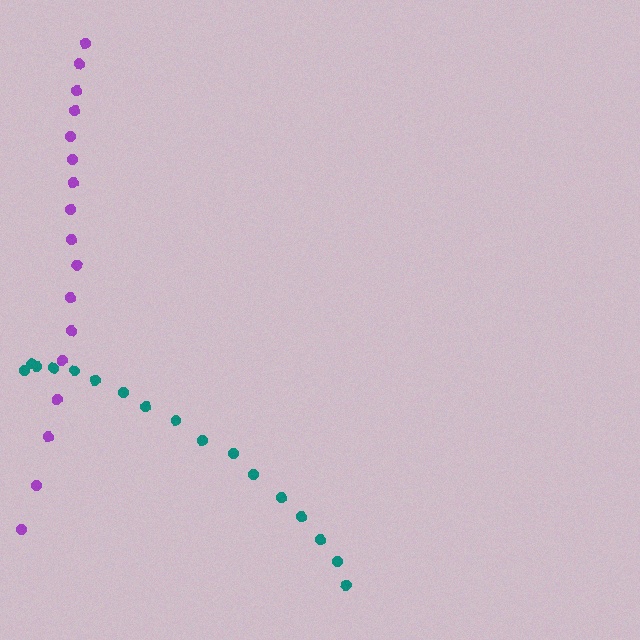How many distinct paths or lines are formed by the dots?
There are 2 distinct paths.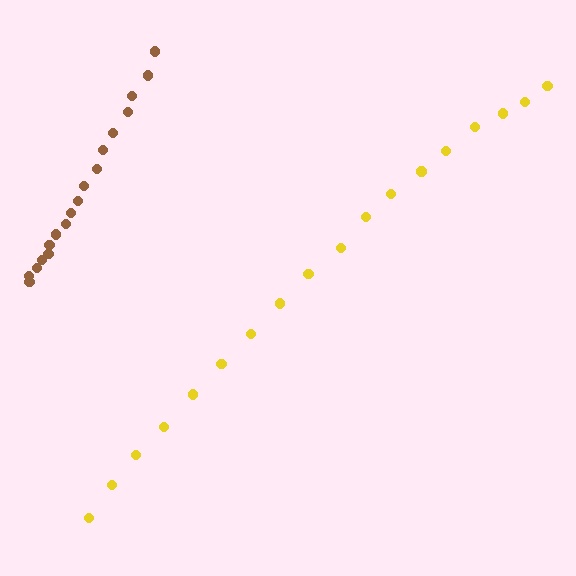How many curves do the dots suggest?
There are 2 distinct paths.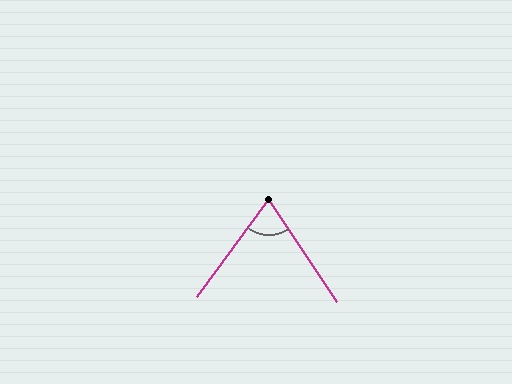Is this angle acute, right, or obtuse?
It is acute.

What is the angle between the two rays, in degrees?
Approximately 70 degrees.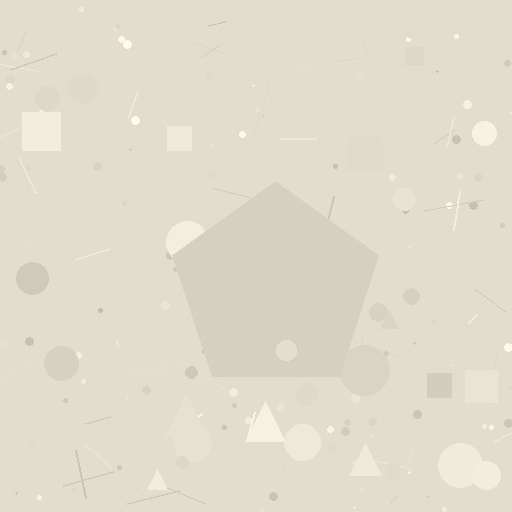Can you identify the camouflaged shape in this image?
The camouflaged shape is a pentagon.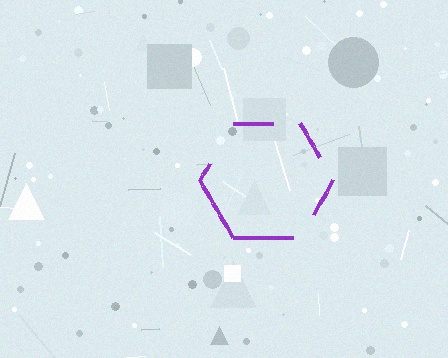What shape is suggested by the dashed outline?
The dashed outline suggests a hexagon.